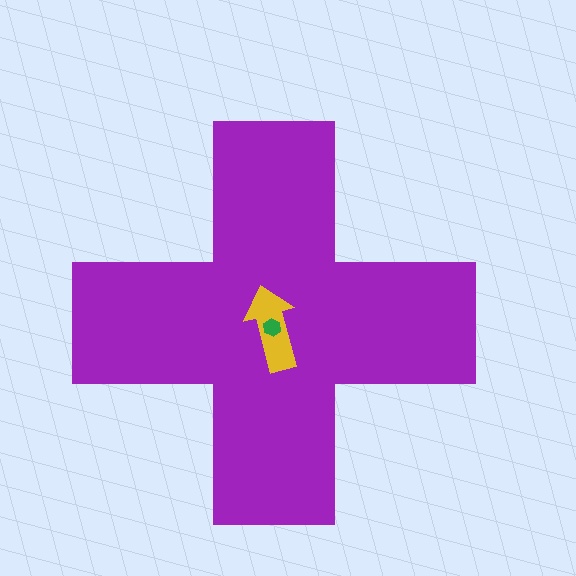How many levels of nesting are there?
3.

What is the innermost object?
The green hexagon.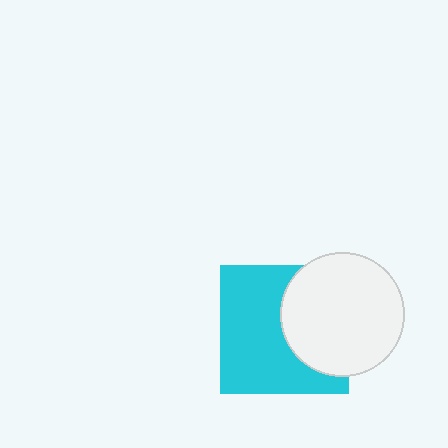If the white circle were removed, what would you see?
You would see the complete cyan square.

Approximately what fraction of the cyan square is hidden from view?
Roughly 39% of the cyan square is hidden behind the white circle.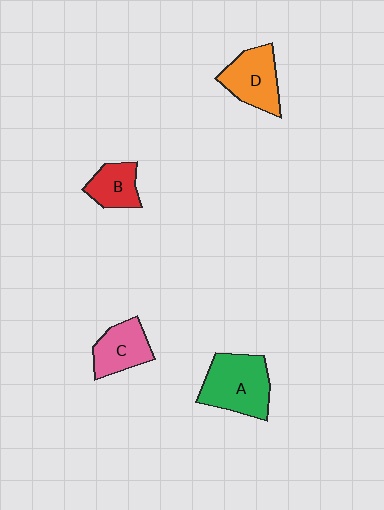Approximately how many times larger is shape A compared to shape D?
Approximately 1.3 times.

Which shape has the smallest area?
Shape B (red).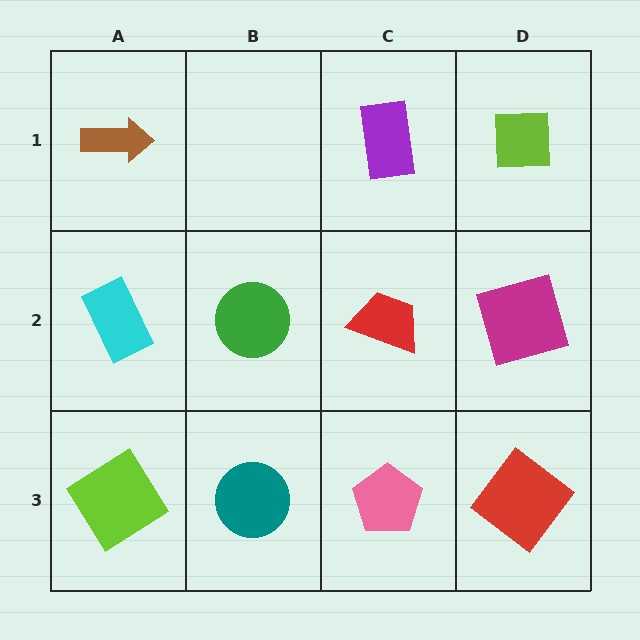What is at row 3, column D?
A red diamond.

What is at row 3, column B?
A teal circle.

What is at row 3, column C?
A pink pentagon.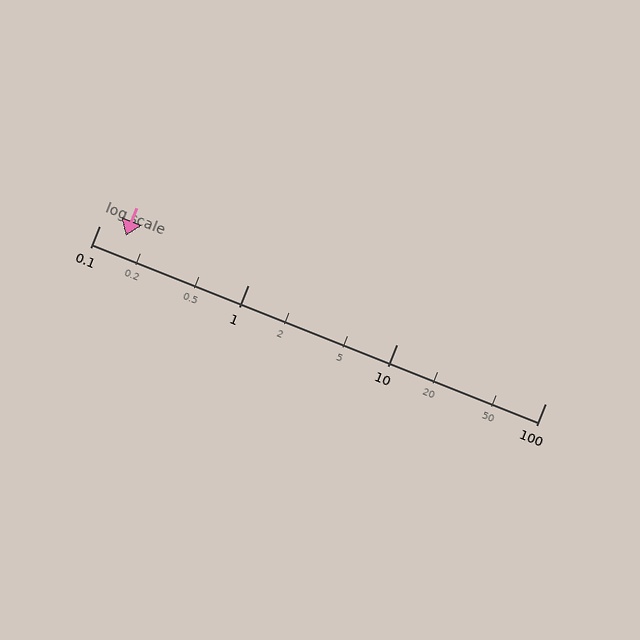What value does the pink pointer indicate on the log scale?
The pointer indicates approximately 0.15.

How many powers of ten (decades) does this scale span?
The scale spans 3 decades, from 0.1 to 100.